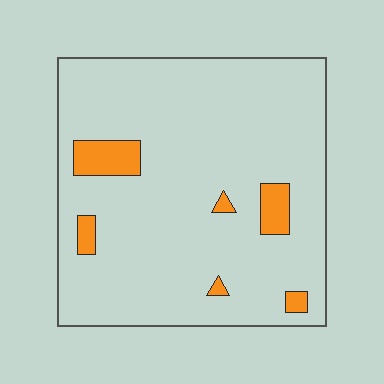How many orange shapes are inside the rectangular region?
6.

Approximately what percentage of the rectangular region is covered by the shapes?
Approximately 10%.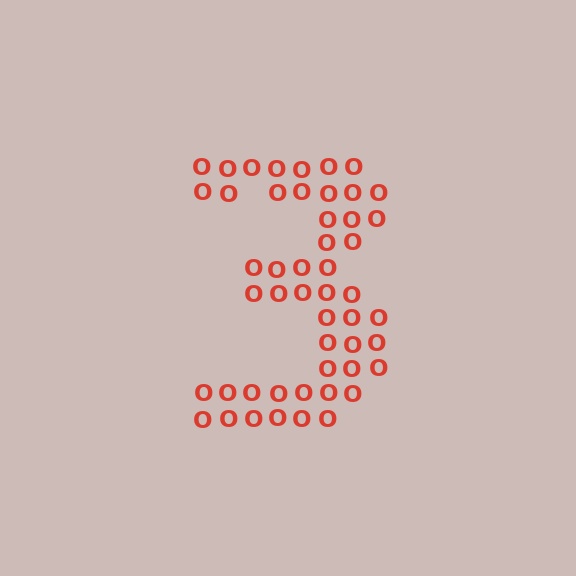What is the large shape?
The large shape is the digit 3.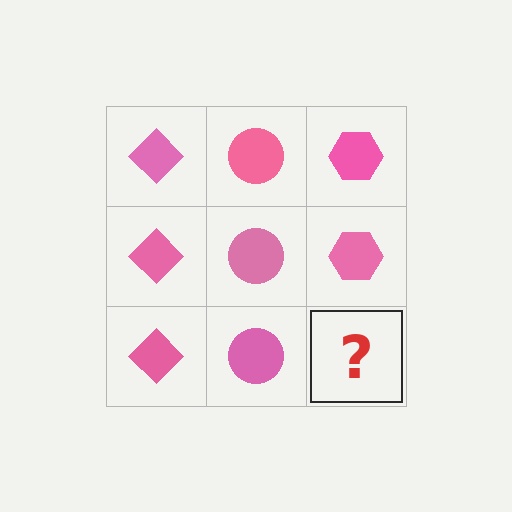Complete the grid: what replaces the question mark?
The question mark should be replaced with a pink hexagon.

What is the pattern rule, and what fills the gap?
The rule is that each column has a consistent shape. The gap should be filled with a pink hexagon.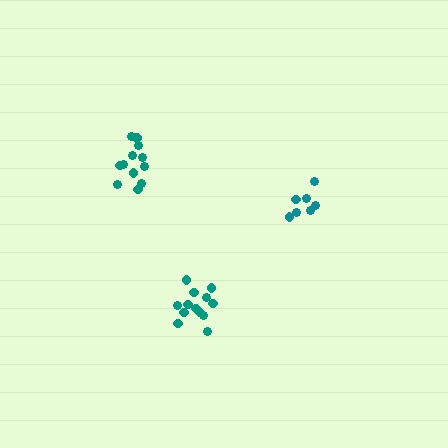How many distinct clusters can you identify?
There are 3 distinct clusters.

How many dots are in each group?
Group 1: 12 dots, Group 2: 7 dots, Group 3: 13 dots (32 total).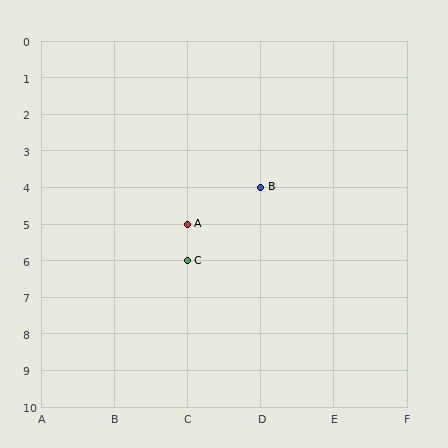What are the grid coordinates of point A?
Point A is at grid coordinates (C, 5).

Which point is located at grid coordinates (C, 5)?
Point A is at (C, 5).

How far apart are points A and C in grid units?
Points A and C are 1 row apart.